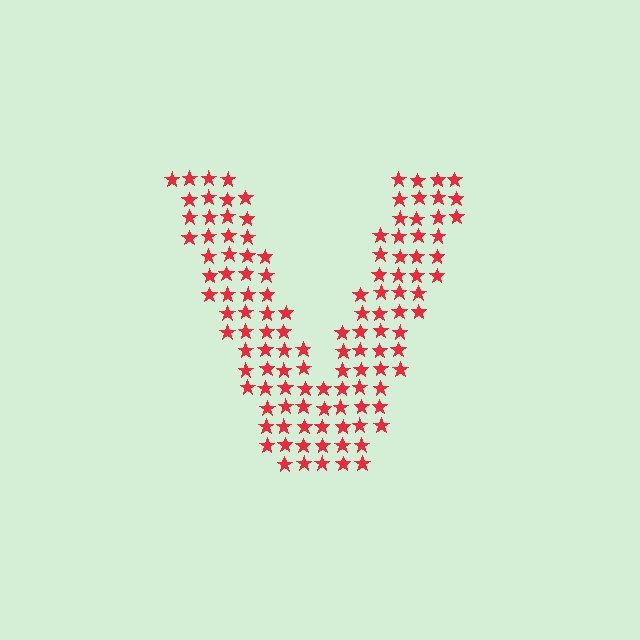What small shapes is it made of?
It is made of small stars.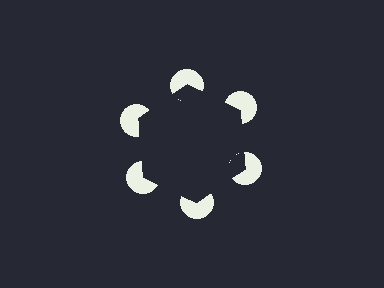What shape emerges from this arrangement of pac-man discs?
An illusory hexagon — its edges are inferred from the aligned wedge cuts in the pac-man discs, not physically drawn.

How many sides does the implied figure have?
6 sides.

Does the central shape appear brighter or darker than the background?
It typically appears slightly darker than the background, even though no actual brightness change is drawn.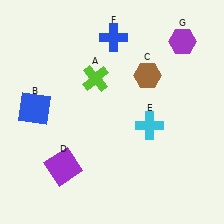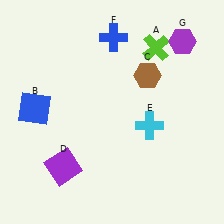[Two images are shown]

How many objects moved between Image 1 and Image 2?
1 object moved between the two images.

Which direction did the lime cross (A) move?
The lime cross (A) moved right.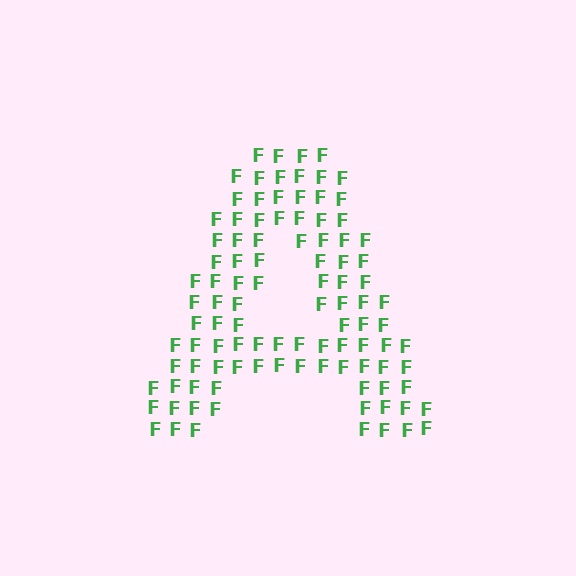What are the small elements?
The small elements are letter F's.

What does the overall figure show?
The overall figure shows the letter A.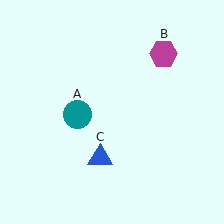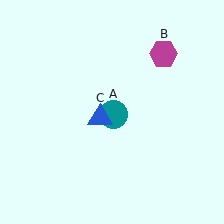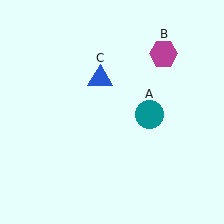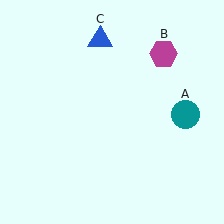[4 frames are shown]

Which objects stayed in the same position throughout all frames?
Magenta hexagon (object B) remained stationary.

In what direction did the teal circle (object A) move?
The teal circle (object A) moved right.